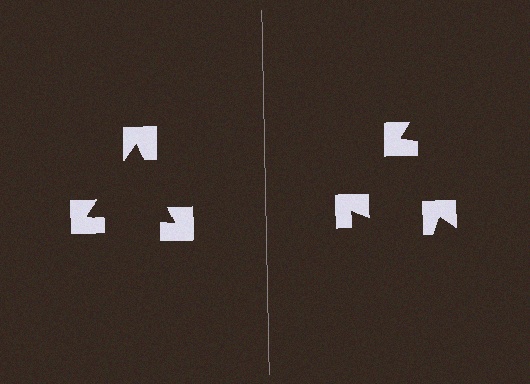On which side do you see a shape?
An illusory triangle appears on the left side. On the right side the wedge cuts are rotated, so no coherent shape forms.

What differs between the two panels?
The notched squares are positioned identically on both sides; only the wedge orientations differ. On the left they align to a triangle; on the right they are misaligned.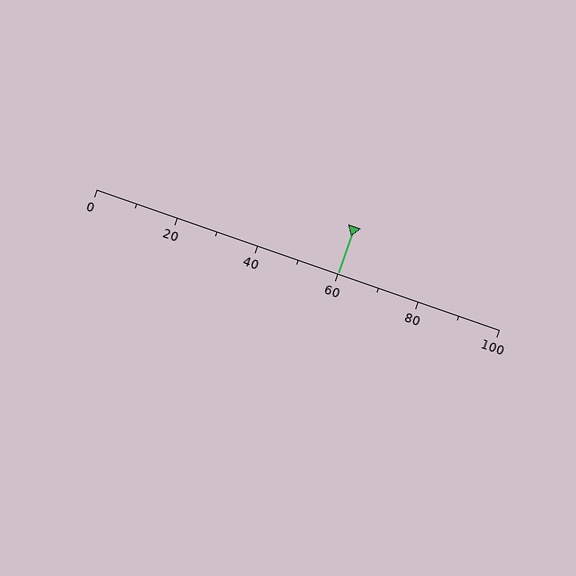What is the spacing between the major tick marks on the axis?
The major ticks are spaced 20 apart.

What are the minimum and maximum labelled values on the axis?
The axis runs from 0 to 100.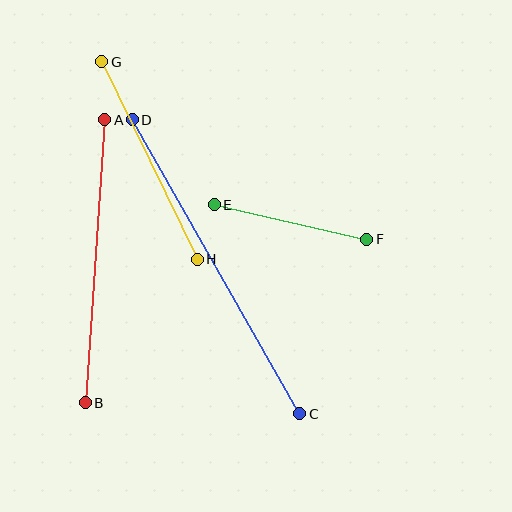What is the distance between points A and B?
The distance is approximately 283 pixels.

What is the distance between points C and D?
The distance is approximately 339 pixels.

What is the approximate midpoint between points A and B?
The midpoint is at approximately (95, 261) pixels.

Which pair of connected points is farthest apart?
Points C and D are farthest apart.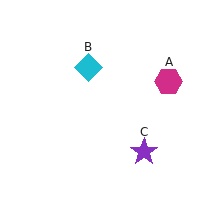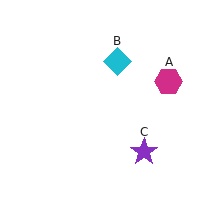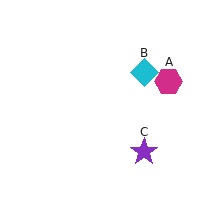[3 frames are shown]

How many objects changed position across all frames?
1 object changed position: cyan diamond (object B).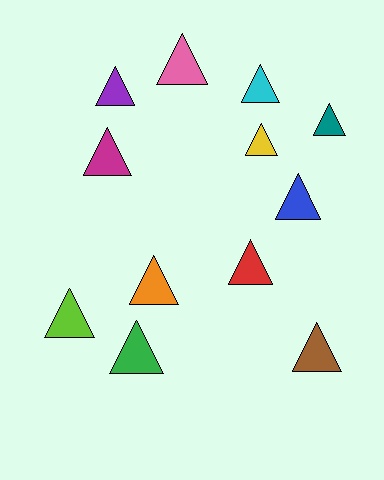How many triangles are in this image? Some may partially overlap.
There are 12 triangles.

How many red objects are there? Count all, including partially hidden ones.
There is 1 red object.